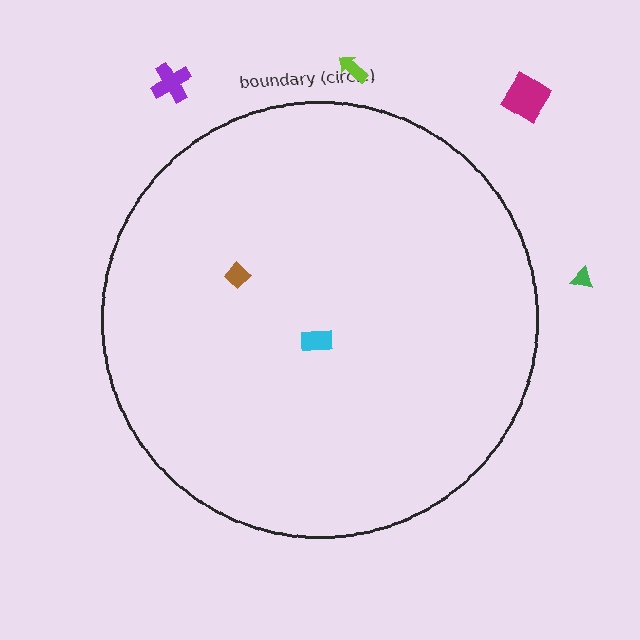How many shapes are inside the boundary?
2 inside, 4 outside.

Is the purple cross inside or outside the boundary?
Outside.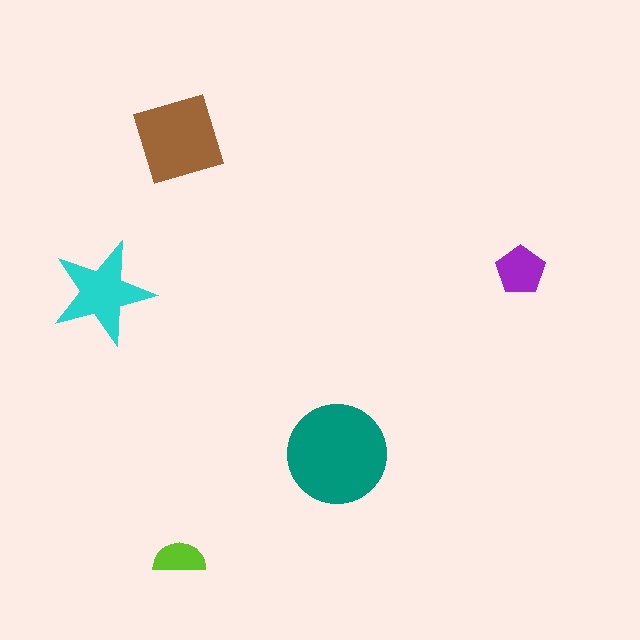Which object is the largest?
The teal circle.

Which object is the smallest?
The lime semicircle.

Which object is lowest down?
The lime semicircle is bottommost.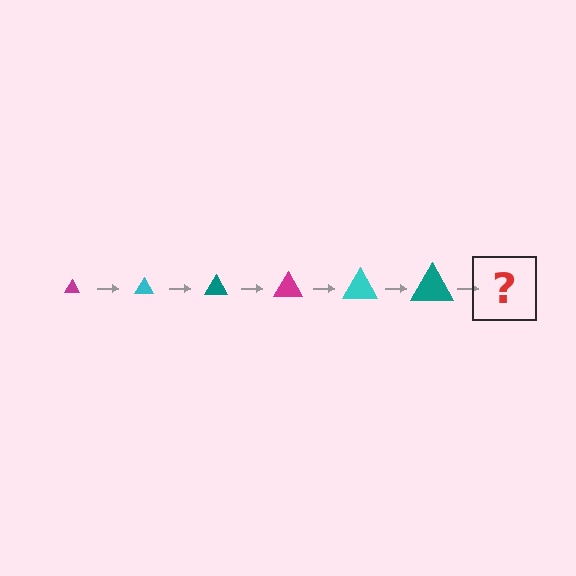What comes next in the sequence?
The next element should be a magenta triangle, larger than the previous one.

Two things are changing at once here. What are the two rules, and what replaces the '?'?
The two rules are that the triangle grows larger each step and the color cycles through magenta, cyan, and teal. The '?' should be a magenta triangle, larger than the previous one.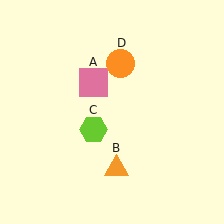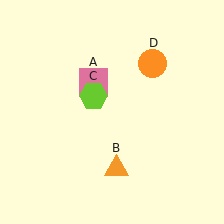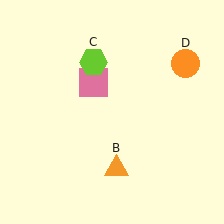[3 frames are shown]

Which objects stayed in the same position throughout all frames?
Pink square (object A) and orange triangle (object B) remained stationary.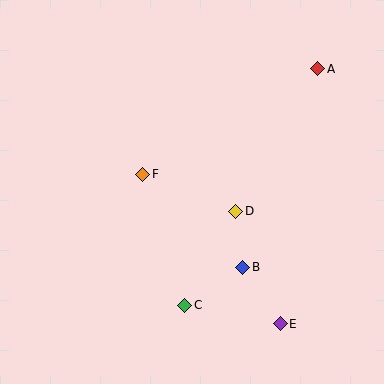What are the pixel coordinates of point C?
Point C is at (185, 305).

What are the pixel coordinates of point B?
Point B is at (243, 267).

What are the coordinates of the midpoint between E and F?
The midpoint between E and F is at (212, 249).